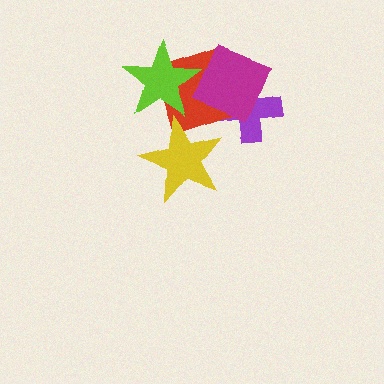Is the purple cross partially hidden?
Yes, it is partially covered by another shape.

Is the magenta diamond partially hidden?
No, no other shape covers it.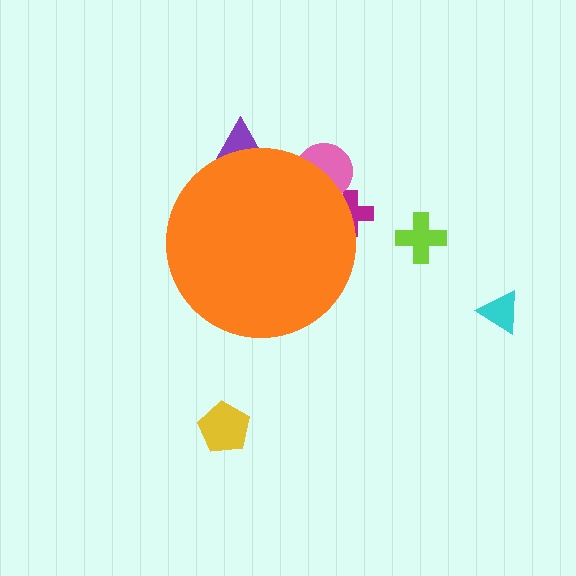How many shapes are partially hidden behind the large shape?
3 shapes are partially hidden.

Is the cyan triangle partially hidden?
No, the cyan triangle is fully visible.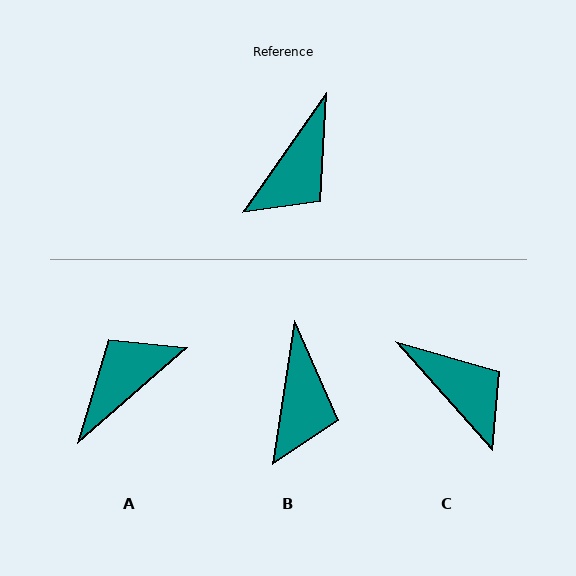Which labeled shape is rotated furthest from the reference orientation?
A, about 166 degrees away.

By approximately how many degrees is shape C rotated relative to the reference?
Approximately 77 degrees counter-clockwise.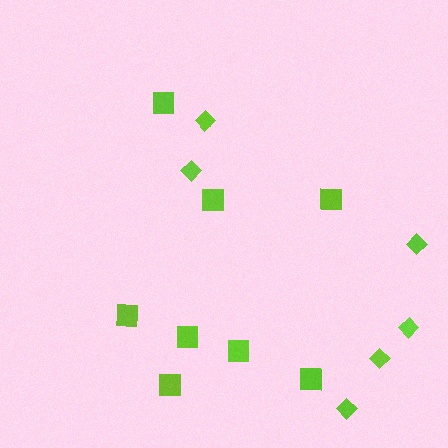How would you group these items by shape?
There are 2 groups: one group of diamonds (6) and one group of squares (8).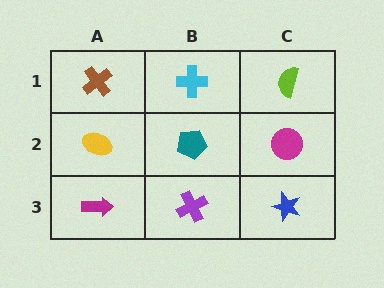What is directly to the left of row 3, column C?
A purple cross.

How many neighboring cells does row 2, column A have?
3.